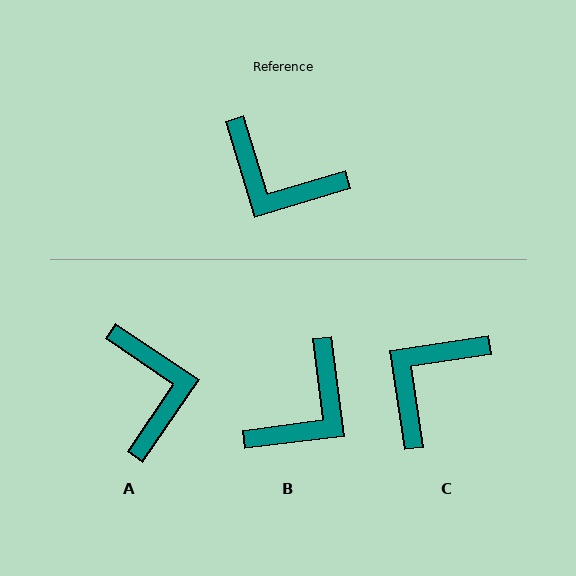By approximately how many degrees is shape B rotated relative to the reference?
Approximately 81 degrees counter-clockwise.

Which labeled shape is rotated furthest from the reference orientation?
A, about 129 degrees away.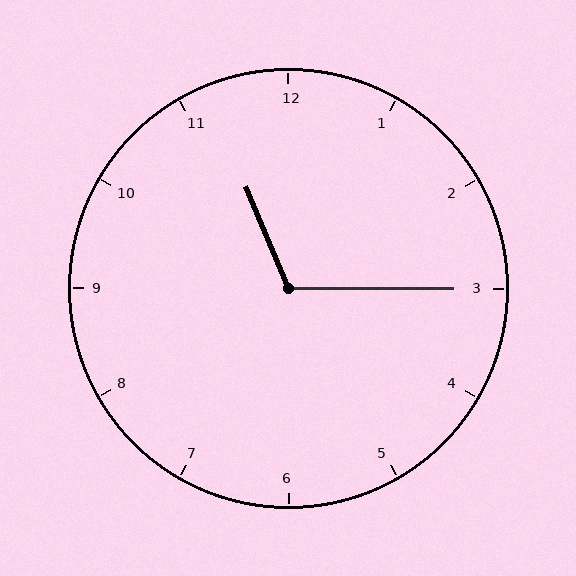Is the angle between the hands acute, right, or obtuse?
It is obtuse.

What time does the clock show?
11:15.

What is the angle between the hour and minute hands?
Approximately 112 degrees.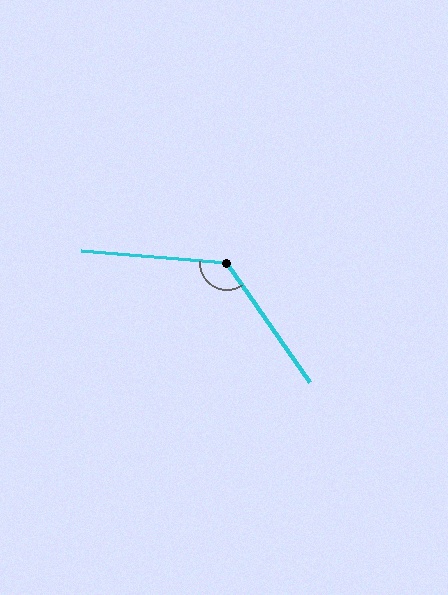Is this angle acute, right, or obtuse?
It is obtuse.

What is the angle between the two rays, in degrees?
Approximately 129 degrees.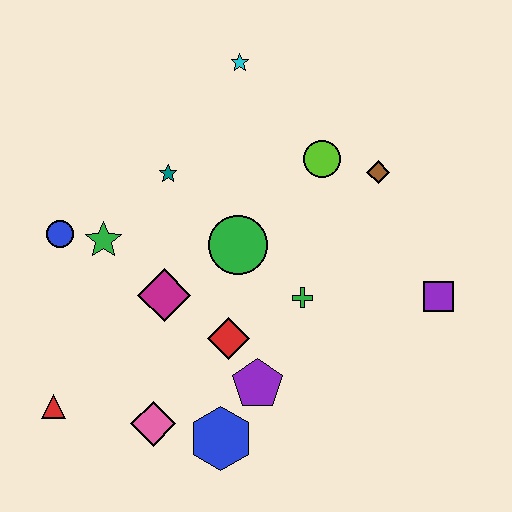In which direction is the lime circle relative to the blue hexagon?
The lime circle is above the blue hexagon.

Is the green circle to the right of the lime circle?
No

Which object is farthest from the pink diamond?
The cyan star is farthest from the pink diamond.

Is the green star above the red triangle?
Yes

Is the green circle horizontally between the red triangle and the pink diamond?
No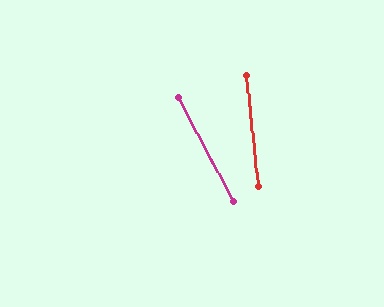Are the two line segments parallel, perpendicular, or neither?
Neither parallel nor perpendicular — they differ by about 22°.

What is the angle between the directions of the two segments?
Approximately 22 degrees.